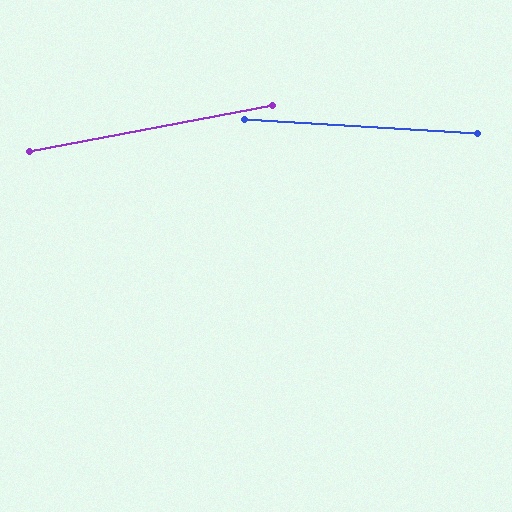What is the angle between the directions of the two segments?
Approximately 14 degrees.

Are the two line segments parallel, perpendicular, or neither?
Neither parallel nor perpendicular — they differ by about 14°.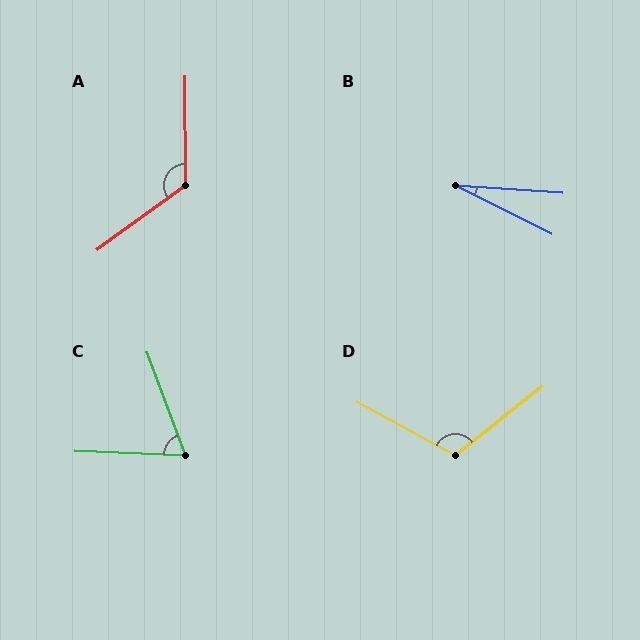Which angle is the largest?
A, at approximately 126 degrees.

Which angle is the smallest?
B, at approximately 23 degrees.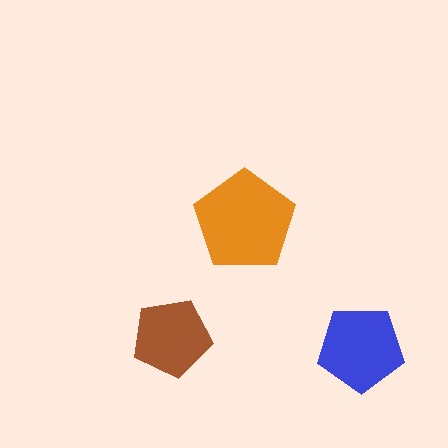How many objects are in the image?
There are 3 objects in the image.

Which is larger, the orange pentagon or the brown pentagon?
The orange one.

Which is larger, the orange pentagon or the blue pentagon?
The orange one.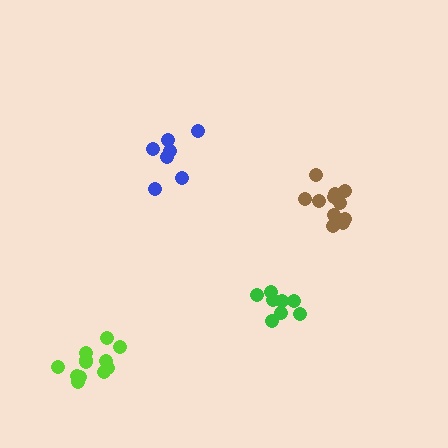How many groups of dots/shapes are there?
There are 4 groups.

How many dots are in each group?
Group 1: 7 dots, Group 2: 11 dots, Group 3: 8 dots, Group 4: 12 dots (38 total).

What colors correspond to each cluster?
The clusters are colored: blue, brown, green, lime.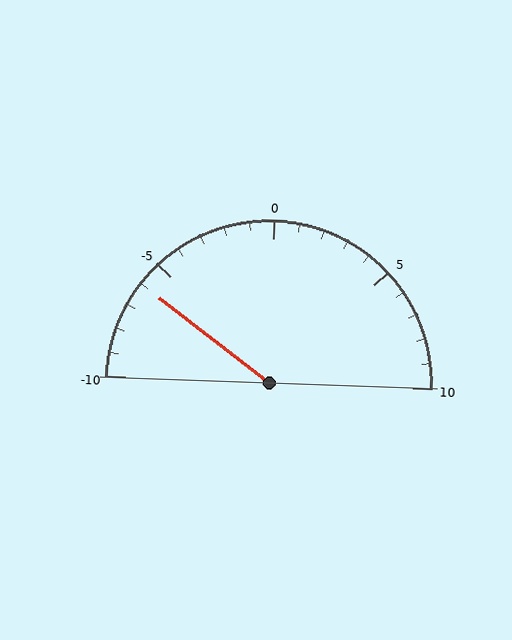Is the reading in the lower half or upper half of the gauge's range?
The reading is in the lower half of the range (-10 to 10).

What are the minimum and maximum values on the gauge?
The gauge ranges from -10 to 10.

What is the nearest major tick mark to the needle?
The nearest major tick mark is -5.